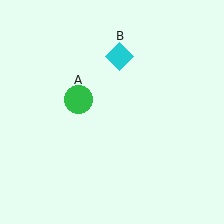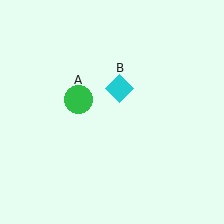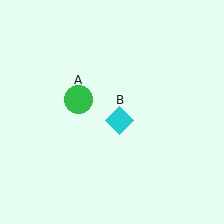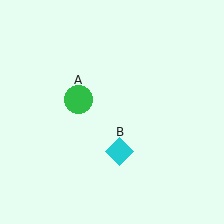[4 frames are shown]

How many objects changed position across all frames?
1 object changed position: cyan diamond (object B).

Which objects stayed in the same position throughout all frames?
Green circle (object A) remained stationary.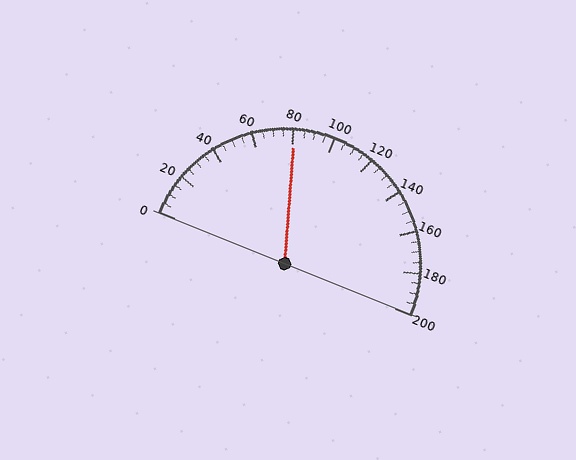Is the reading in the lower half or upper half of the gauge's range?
The reading is in the lower half of the range (0 to 200).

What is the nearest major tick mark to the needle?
The nearest major tick mark is 80.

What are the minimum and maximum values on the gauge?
The gauge ranges from 0 to 200.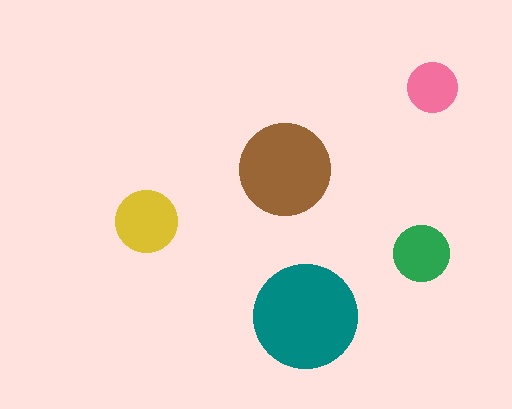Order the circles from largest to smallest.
the teal one, the brown one, the yellow one, the green one, the pink one.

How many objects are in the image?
There are 5 objects in the image.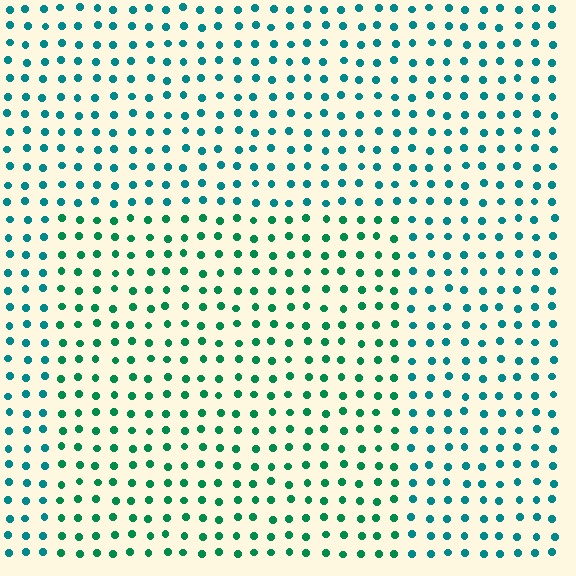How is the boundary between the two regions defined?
The boundary is defined purely by a slight shift in hue (about 29 degrees). Spacing, size, and orientation are identical on both sides.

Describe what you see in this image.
The image is filled with small teal elements in a uniform arrangement. A rectangle-shaped region is visible where the elements are tinted to a slightly different hue, forming a subtle color boundary.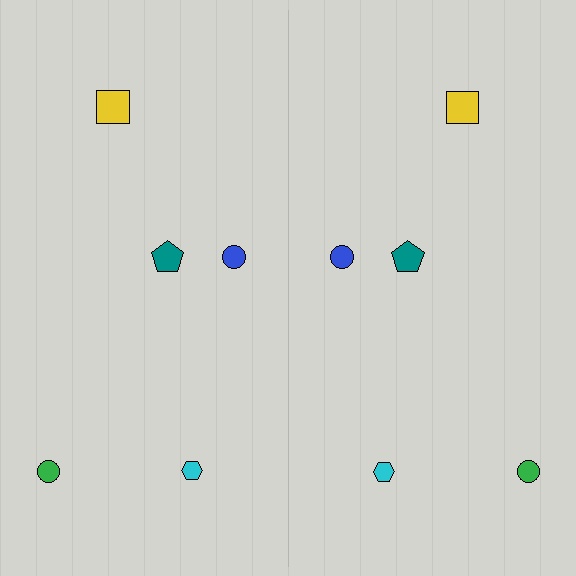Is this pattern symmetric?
Yes, this pattern has bilateral (reflection) symmetry.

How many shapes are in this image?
There are 10 shapes in this image.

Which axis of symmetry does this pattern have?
The pattern has a vertical axis of symmetry running through the center of the image.